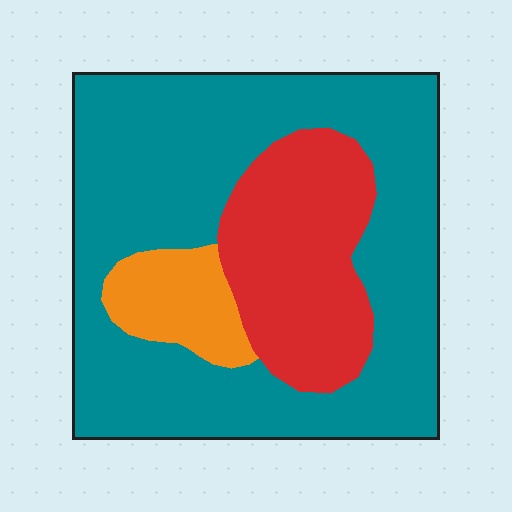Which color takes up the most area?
Teal, at roughly 65%.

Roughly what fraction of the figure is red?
Red takes up about one quarter (1/4) of the figure.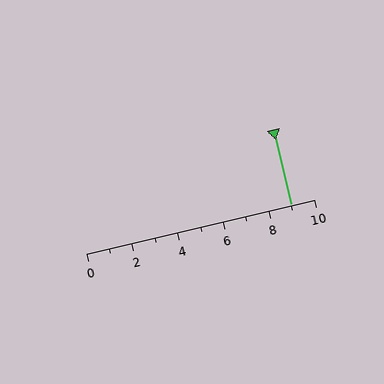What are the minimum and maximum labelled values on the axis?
The axis runs from 0 to 10.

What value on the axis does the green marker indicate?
The marker indicates approximately 9.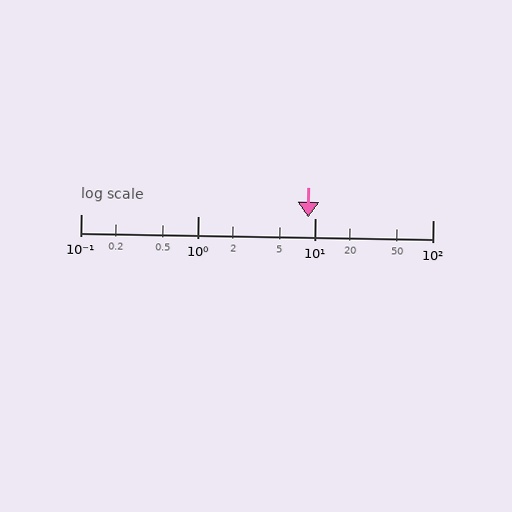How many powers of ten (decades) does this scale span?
The scale spans 3 decades, from 0.1 to 100.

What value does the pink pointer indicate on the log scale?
The pointer indicates approximately 8.7.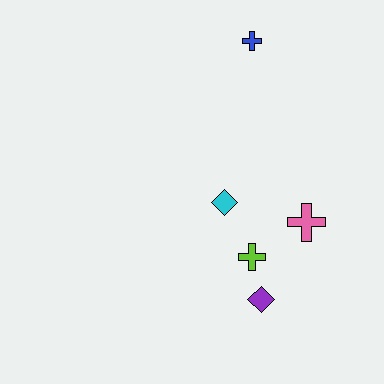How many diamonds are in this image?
There are 2 diamonds.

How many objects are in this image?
There are 5 objects.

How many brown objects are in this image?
There are no brown objects.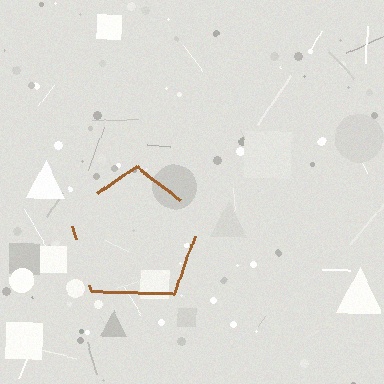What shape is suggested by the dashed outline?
The dashed outline suggests a pentagon.